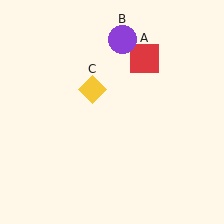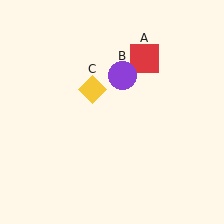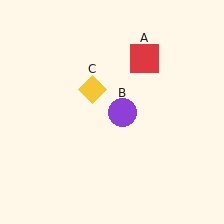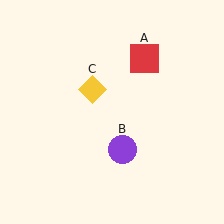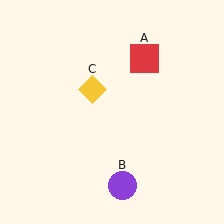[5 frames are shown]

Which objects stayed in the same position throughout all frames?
Red square (object A) and yellow diamond (object C) remained stationary.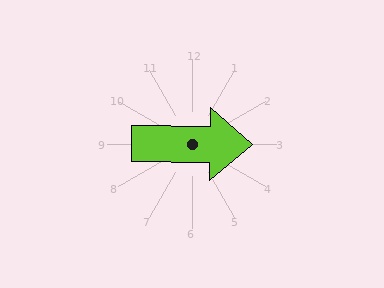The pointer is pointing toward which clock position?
Roughly 3 o'clock.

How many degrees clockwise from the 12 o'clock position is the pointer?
Approximately 91 degrees.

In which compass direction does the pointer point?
East.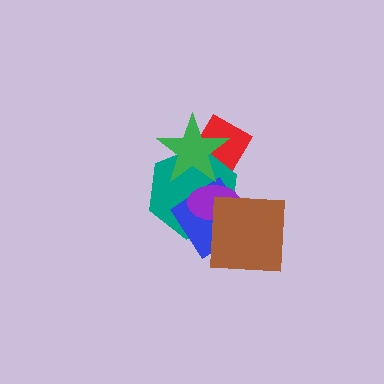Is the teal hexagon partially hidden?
Yes, it is partially covered by another shape.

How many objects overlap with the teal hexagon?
5 objects overlap with the teal hexagon.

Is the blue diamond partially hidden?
Yes, it is partially covered by another shape.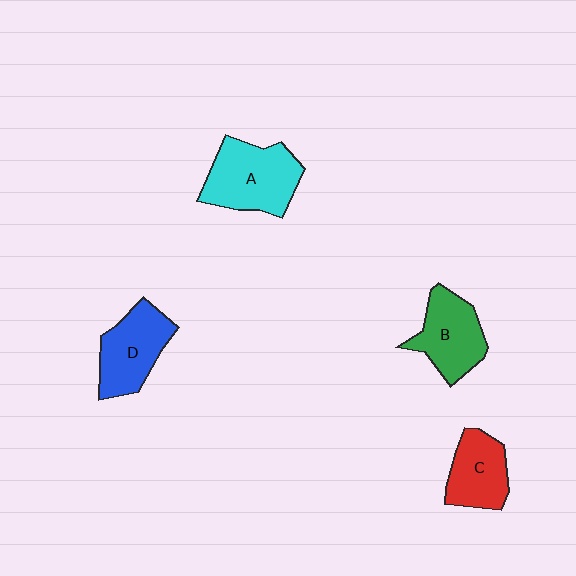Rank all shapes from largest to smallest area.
From largest to smallest: A (cyan), D (blue), B (green), C (red).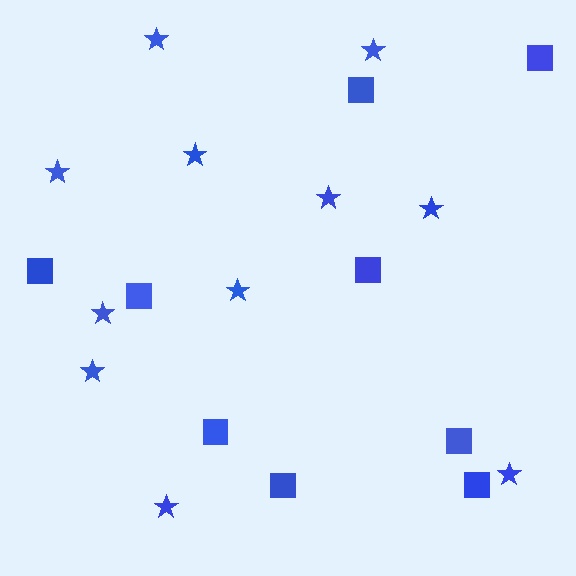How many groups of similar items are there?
There are 2 groups: one group of squares (9) and one group of stars (11).